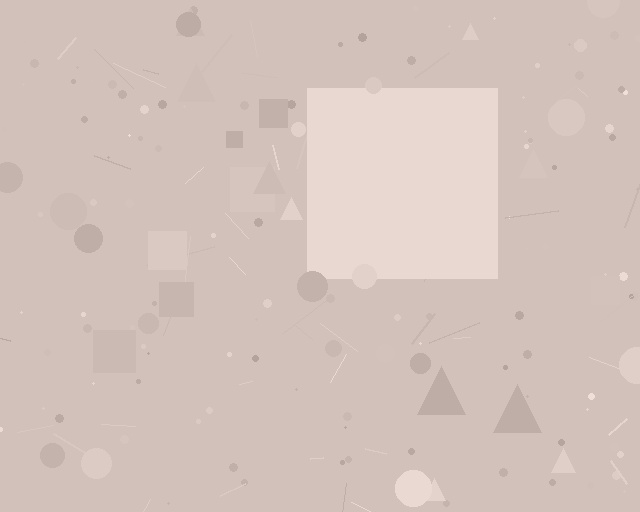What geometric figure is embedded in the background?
A square is embedded in the background.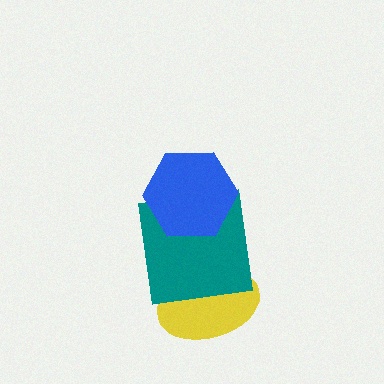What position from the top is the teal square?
The teal square is 2nd from the top.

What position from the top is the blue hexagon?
The blue hexagon is 1st from the top.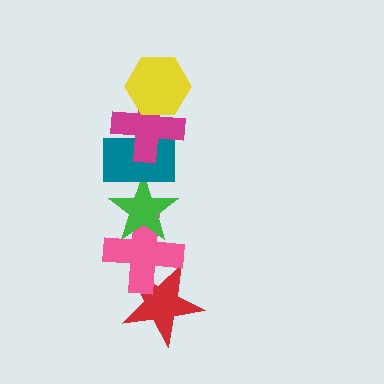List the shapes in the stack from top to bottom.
From top to bottom: the yellow hexagon, the magenta cross, the teal rectangle, the green star, the pink cross, the red star.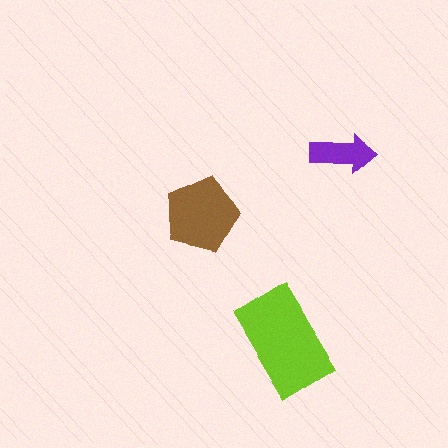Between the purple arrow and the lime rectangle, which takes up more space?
The lime rectangle.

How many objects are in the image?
There are 3 objects in the image.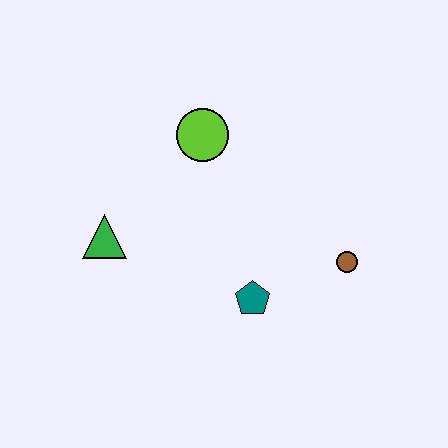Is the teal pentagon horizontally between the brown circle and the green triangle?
Yes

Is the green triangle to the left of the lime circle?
Yes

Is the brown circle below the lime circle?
Yes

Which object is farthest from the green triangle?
The brown circle is farthest from the green triangle.